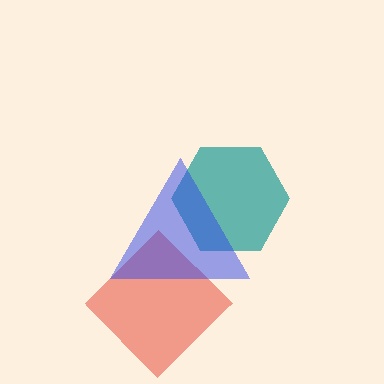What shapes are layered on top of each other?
The layered shapes are: a teal hexagon, a red diamond, a blue triangle.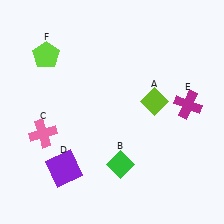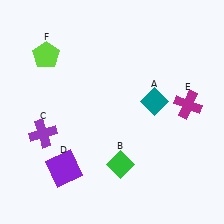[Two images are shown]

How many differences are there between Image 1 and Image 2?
There are 2 differences between the two images.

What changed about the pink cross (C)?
In Image 1, C is pink. In Image 2, it changed to purple.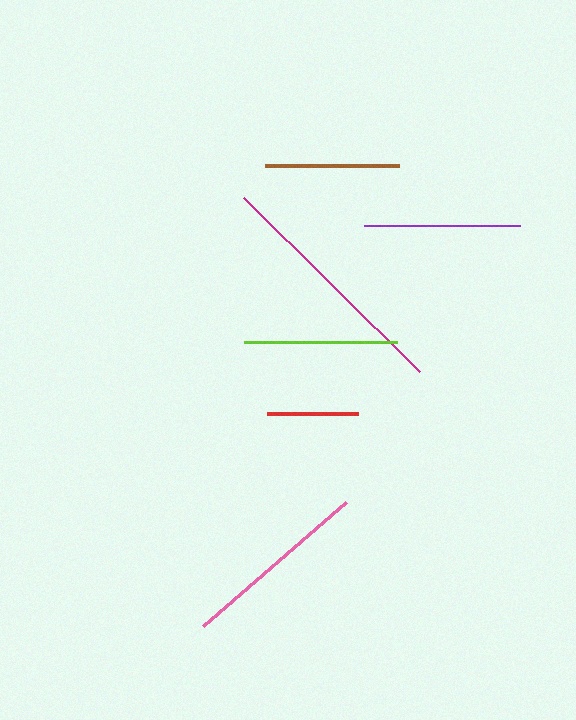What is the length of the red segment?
The red segment is approximately 91 pixels long.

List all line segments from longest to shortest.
From longest to shortest: magenta, pink, purple, lime, brown, red.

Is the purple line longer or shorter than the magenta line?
The magenta line is longer than the purple line.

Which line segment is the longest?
The magenta line is the longest at approximately 248 pixels.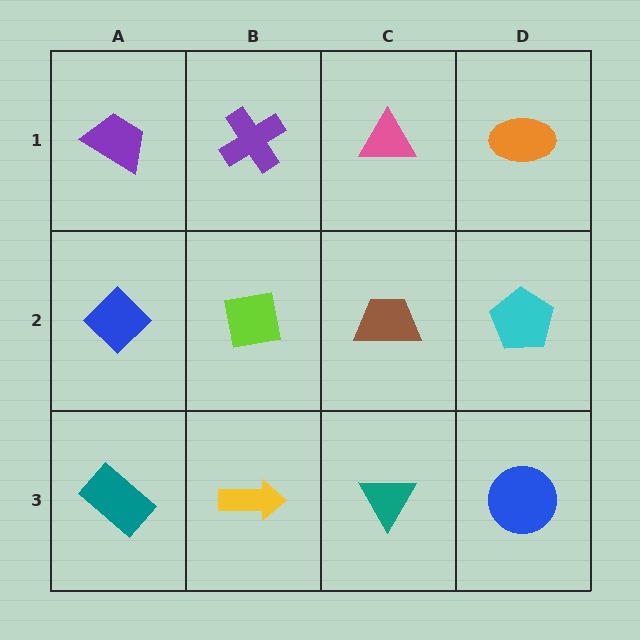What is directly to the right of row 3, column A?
A yellow arrow.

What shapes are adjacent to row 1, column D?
A cyan pentagon (row 2, column D), a pink triangle (row 1, column C).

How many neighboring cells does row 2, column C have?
4.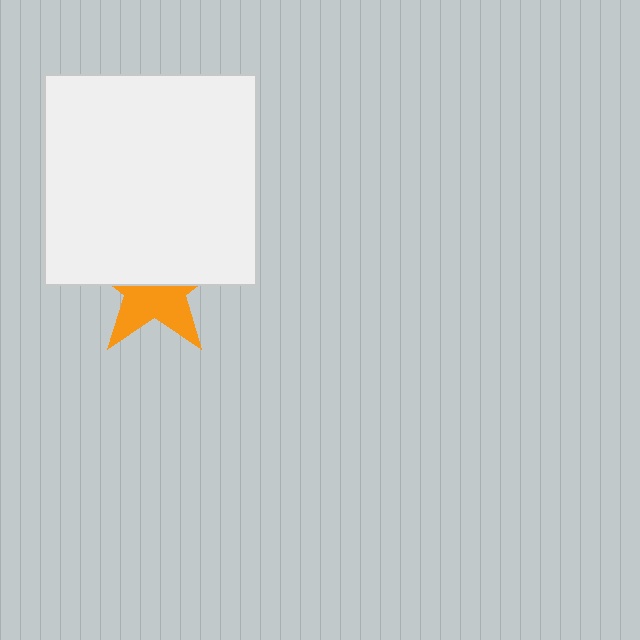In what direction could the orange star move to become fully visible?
The orange star could move down. That would shift it out from behind the white square entirely.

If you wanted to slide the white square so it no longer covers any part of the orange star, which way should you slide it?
Slide it up — that is the most direct way to separate the two shapes.